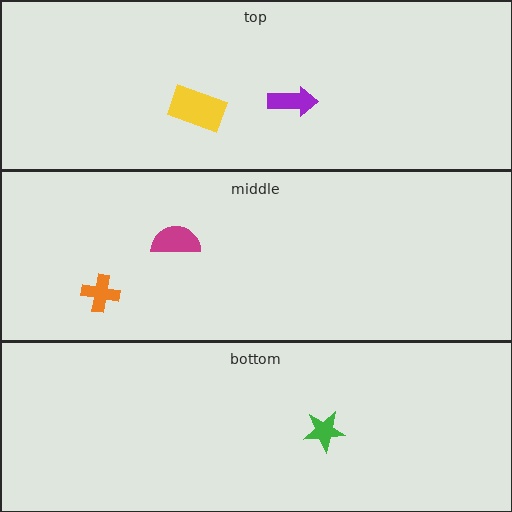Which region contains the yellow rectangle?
The top region.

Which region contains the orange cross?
The middle region.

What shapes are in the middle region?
The orange cross, the magenta semicircle.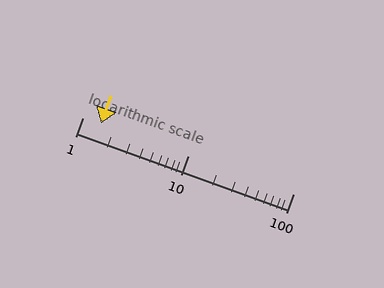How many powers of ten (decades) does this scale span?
The scale spans 2 decades, from 1 to 100.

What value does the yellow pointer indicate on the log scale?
The pointer indicates approximately 1.5.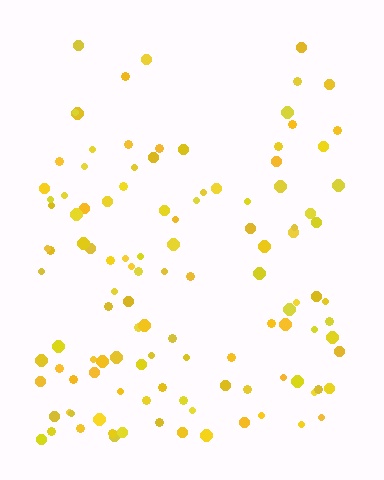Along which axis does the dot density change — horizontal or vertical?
Vertical.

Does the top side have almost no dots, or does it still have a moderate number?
Still a moderate number, just noticeably fewer than the bottom.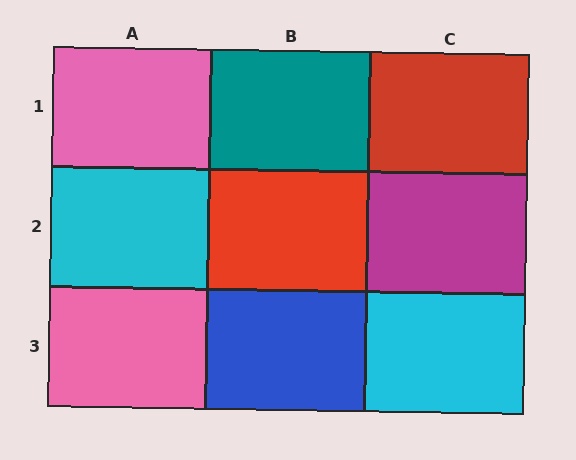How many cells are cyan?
2 cells are cyan.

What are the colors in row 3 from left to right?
Pink, blue, cyan.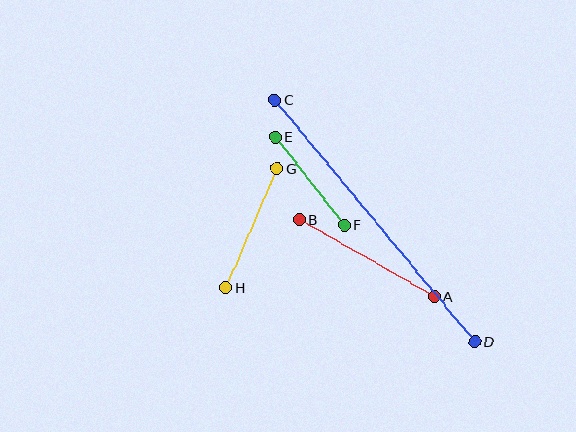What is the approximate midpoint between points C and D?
The midpoint is at approximately (375, 221) pixels.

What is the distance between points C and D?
The distance is approximately 314 pixels.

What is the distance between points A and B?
The distance is approximately 155 pixels.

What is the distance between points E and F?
The distance is approximately 112 pixels.